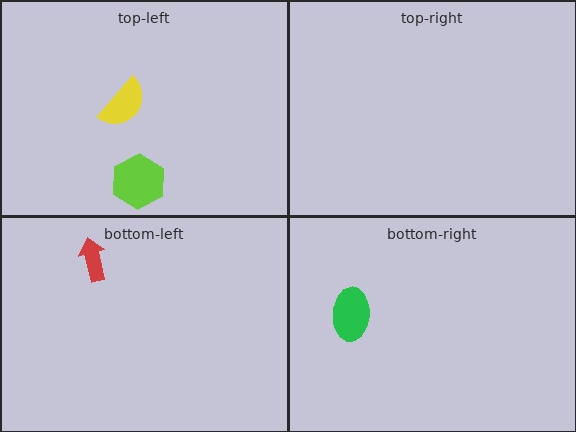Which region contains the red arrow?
The bottom-left region.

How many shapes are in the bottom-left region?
1.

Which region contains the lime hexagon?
The top-left region.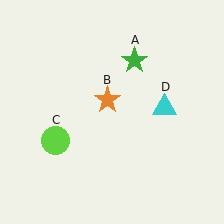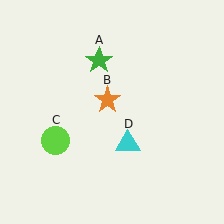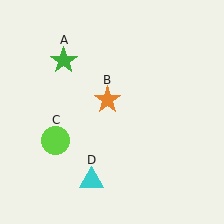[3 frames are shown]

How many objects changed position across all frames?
2 objects changed position: green star (object A), cyan triangle (object D).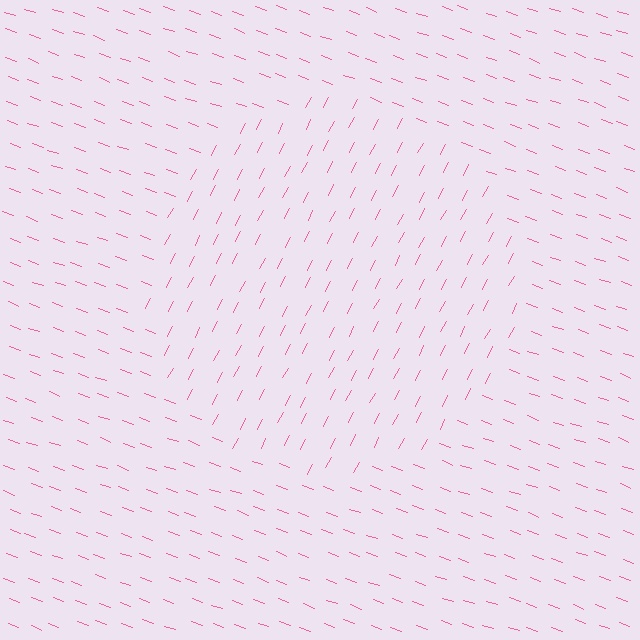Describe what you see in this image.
The image is filled with small pink line segments. A circle region in the image has lines oriented differently from the surrounding lines, creating a visible texture boundary.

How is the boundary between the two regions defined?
The boundary is defined purely by a change in line orientation (approximately 82 degrees difference). All lines are the same color and thickness.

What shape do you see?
I see a circle.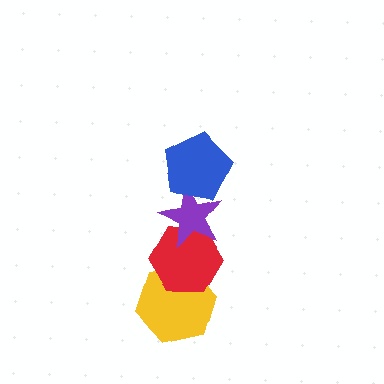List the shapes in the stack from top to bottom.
From top to bottom: the blue pentagon, the purple star, the red hexagon, the yellow hexagon.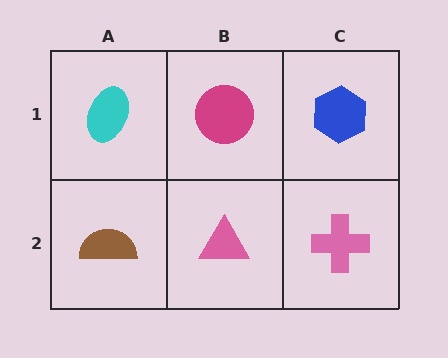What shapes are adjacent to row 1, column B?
A pink triangle (row 2, column B), a cyan ellipse (row 1, column A), a blue hexagon (row 1, column C).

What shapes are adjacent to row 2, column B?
A magenta circle (row 1, column B), a brown semicircle (row 2, column A), a pink cross (row 2, column C).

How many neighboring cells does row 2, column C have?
2.